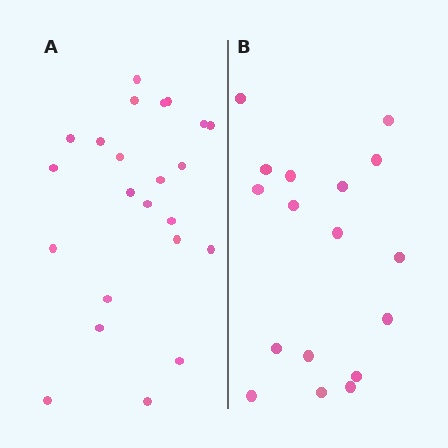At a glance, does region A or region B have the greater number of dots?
Region A (the left region) has more dots.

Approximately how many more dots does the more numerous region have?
Region A has about 6 more dots than region B.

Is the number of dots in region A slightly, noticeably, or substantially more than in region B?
Region A has noticeably more, but not dramatically so. The ratio is roughly 1.4 to 1.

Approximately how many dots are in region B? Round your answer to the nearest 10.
About 20 dots. (The exact count is 17, which rounds to 20.)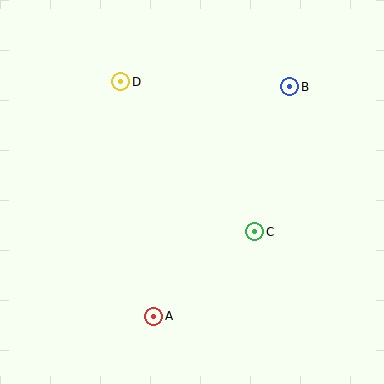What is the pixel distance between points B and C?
The distance between B and C is 150 pixels.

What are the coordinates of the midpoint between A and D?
The midpoint between A and D is at (137, 199).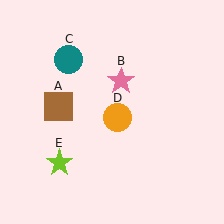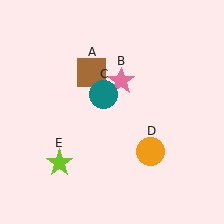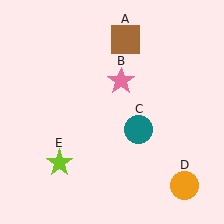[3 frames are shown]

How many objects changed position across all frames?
3 objects changed position: brown square (object A), teal circle (object C), orange circle (object D).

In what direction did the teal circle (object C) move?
The teal circle (object C) moved down and to the right.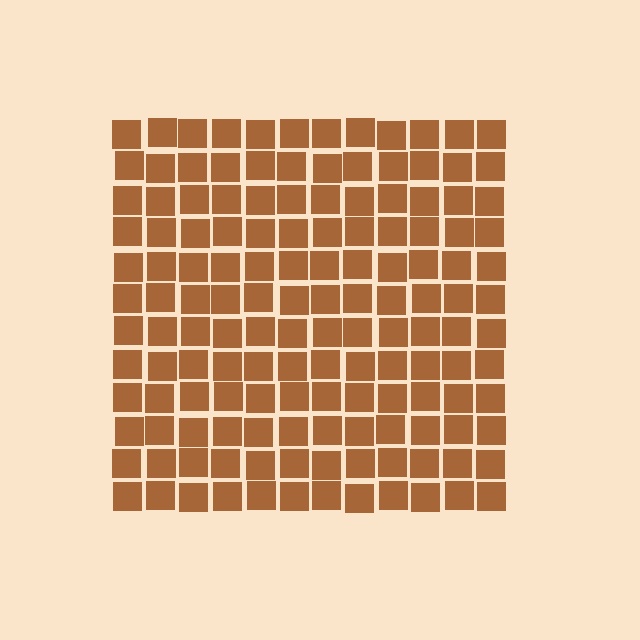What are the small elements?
The small elements are squares.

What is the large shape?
The large shape is a square.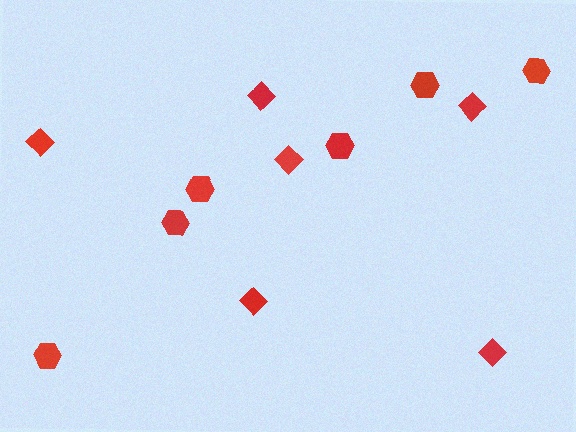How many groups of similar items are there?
There are 2 groups: one group of diamonds (6) and one group of hexagons (6).